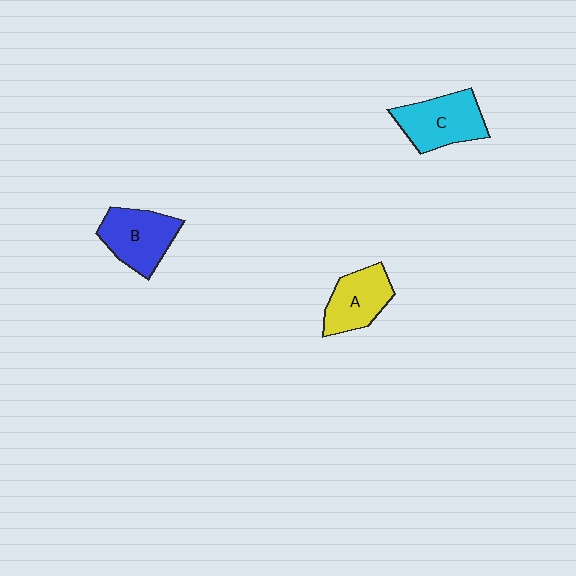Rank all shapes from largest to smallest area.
From largest to smallest: C (cyan), B (blue), A (yellow).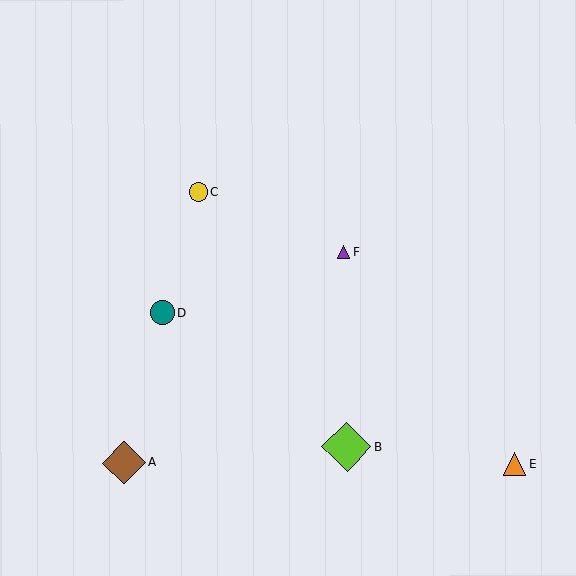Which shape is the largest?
The lime diamond (labeled B) is the largest.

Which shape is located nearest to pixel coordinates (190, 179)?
The yellow circle (labeled C) at (198, 192) is nearest to that location.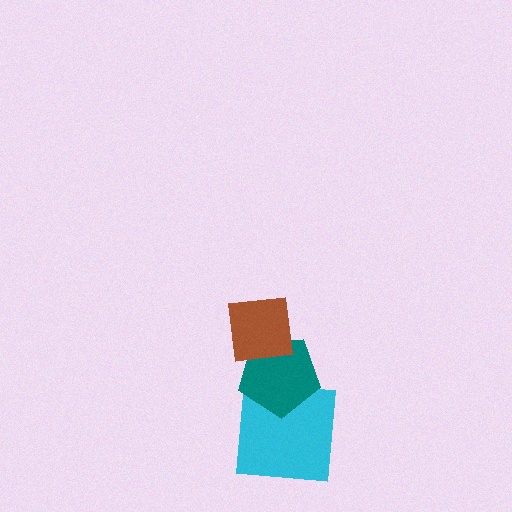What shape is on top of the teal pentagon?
The brown square is on top of the teal pentagon.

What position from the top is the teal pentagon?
The teal pentagon is 2nd from the top.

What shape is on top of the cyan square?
The teal pentagon is on top of the cyan square.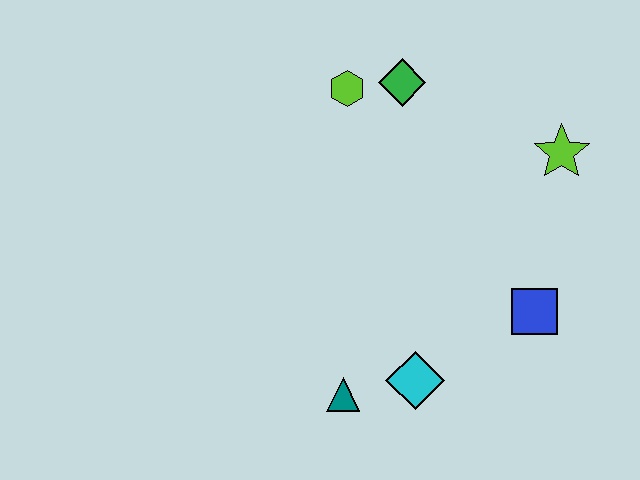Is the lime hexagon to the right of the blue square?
No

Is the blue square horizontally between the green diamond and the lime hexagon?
No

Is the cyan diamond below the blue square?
Yes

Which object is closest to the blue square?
The cyan diamond is closest to the blue square.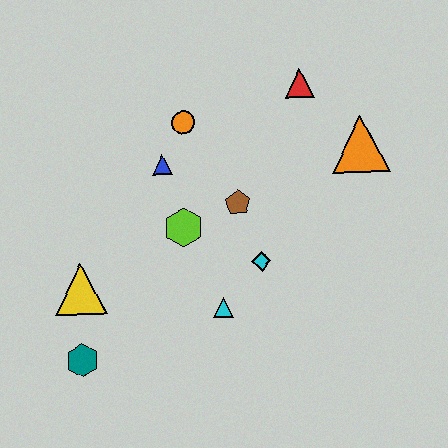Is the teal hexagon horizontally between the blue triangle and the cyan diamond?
No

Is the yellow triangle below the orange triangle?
Yes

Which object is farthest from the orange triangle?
The teal hexagon is farthest from the orange triangle.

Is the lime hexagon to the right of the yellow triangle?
Yes